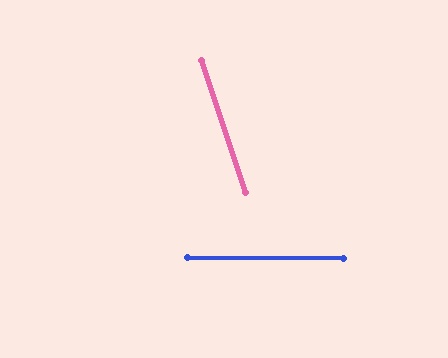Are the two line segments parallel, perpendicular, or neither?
Neither parallel nor perpendicular — they differ by about 71°.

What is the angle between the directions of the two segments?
Approximately 71 degrees.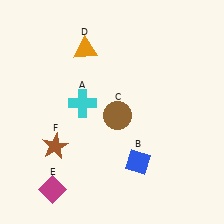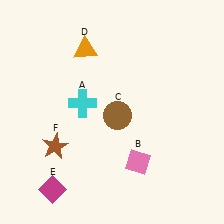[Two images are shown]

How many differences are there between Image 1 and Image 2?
There is 1 difference between the two images.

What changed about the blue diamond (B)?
In Image 1, B is blue. In Image 2, it changed to pink.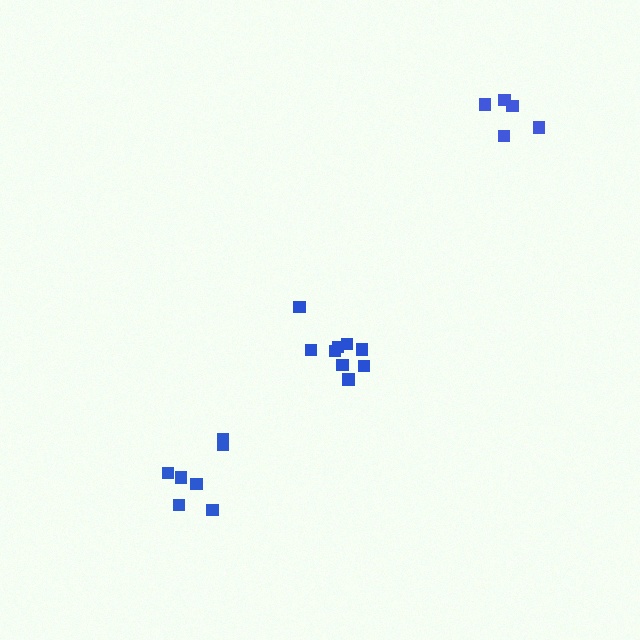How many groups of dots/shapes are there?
There are 3 groups.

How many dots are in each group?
Group 1: 9 dots, Group 2: 5 dots, Group 3: 7 dots (21 total).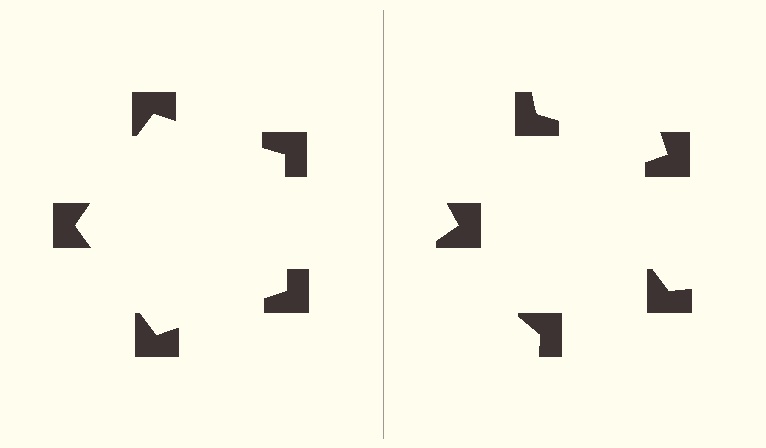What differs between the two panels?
The notched squares are positioned identically on both sides; only the wedge orientations differ. On the left they align to a pentagon; on the right they are misaligned.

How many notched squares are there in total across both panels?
10 — 5 on each side.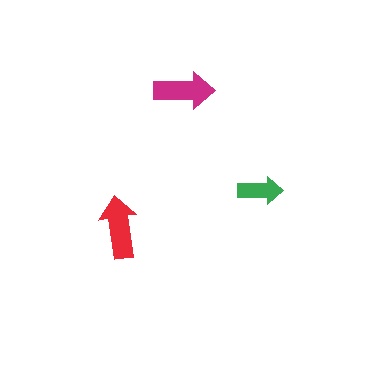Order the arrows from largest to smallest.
the red one, the magenta one, the green one.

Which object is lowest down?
The red arrow is bottommost.